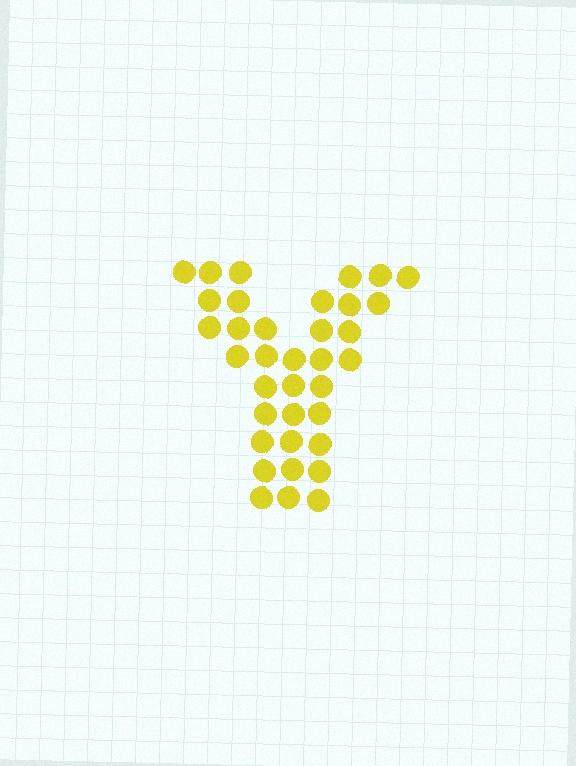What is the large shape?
The large shape is the letter Y.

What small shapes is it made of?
It is made of small circles.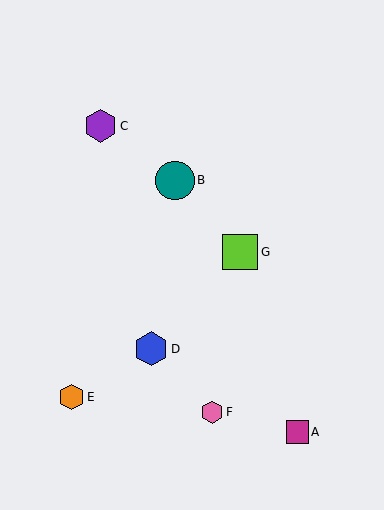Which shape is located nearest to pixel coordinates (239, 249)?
The lime square (labeled G) at (240, 252) is nearest to that location.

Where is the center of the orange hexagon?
The center of the orange hexagon is at (72, 397).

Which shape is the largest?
The teal circle (labeled B) is the largest.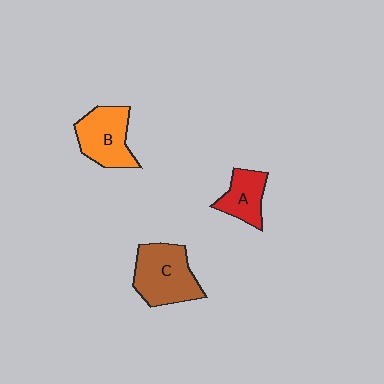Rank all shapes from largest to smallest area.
From largest to smallest: C (brown), B (orange), A (red).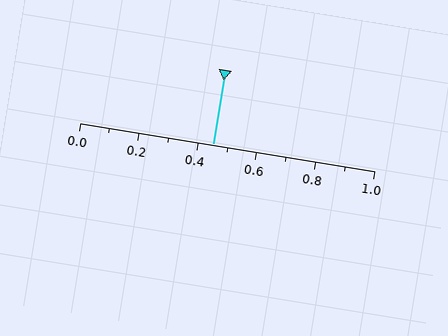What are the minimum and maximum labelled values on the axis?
The axis runs from 0.0 to 1.0.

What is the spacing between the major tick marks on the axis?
The major ticks are spaced 0.2 apart.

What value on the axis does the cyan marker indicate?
The marker indicates approximately 0.45.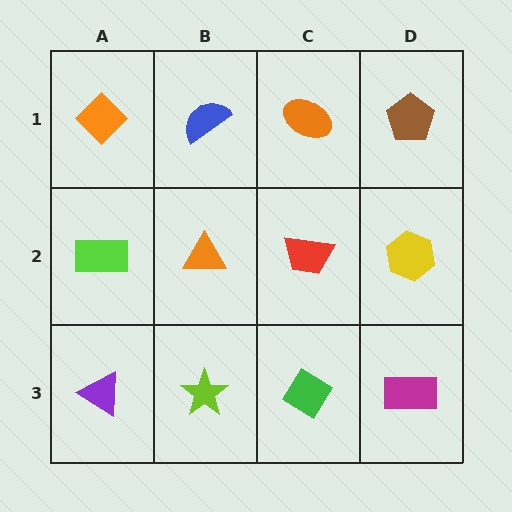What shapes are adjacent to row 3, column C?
A red trapezoid (row 2, column C), a lime star (row 3, column B), a magenta rectangle (row 3, column D).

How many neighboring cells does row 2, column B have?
4.